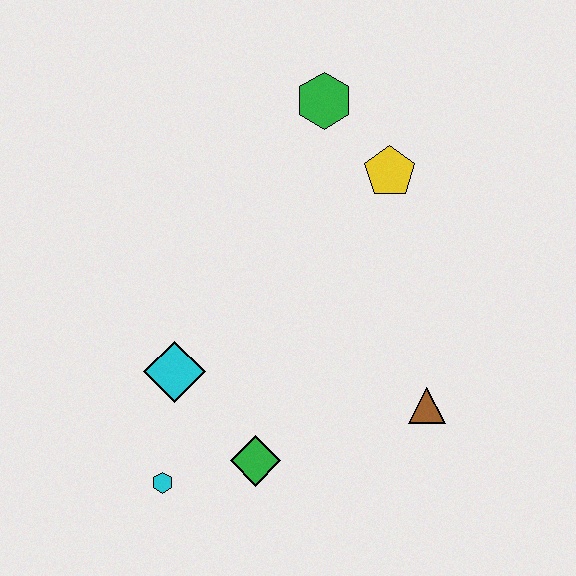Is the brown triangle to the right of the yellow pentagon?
Yes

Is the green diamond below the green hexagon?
Yes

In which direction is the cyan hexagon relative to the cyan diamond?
The cyan hexagon is below the cyan diamond.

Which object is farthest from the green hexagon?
The cyan hexagon is farthest from the green hexagon.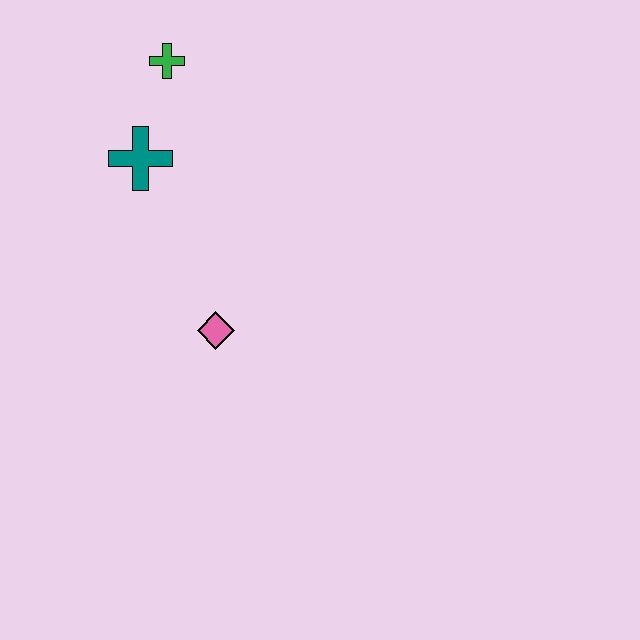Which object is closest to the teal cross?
The green cross is closest to the teal cross.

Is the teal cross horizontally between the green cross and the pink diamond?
No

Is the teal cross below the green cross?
Yes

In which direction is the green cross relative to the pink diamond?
The green cross is above the pink diamond.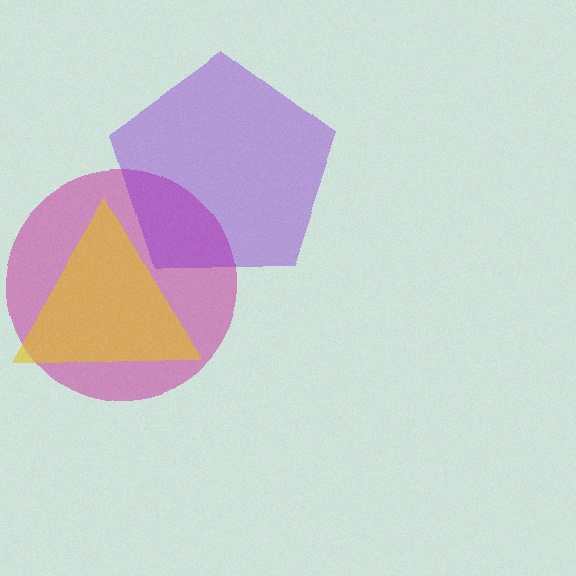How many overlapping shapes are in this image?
There are 3 overlapping shapes in the image.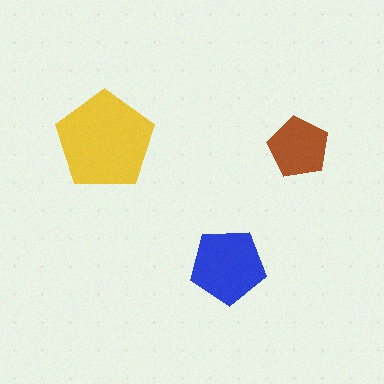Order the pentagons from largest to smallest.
the yellow one, the blue one, the brown one.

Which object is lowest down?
The blue pentagon is bottommost.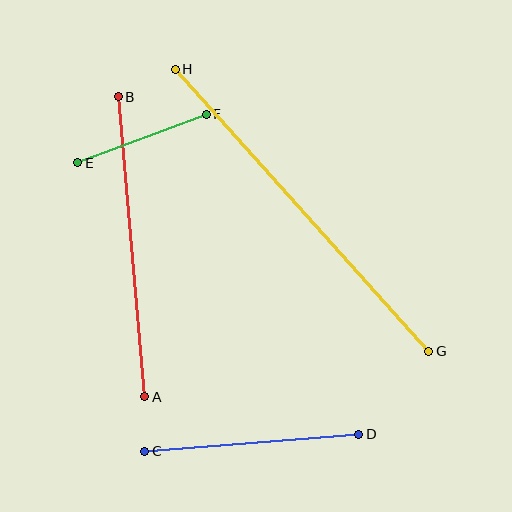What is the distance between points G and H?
The distance is approximately 379 pixels.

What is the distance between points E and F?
The distance is approximately 137 pixels.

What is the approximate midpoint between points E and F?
The midpoint is at approximately (142, 139) pixels.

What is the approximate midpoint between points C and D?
The midpoint is at approximately (252, 443) pixels.